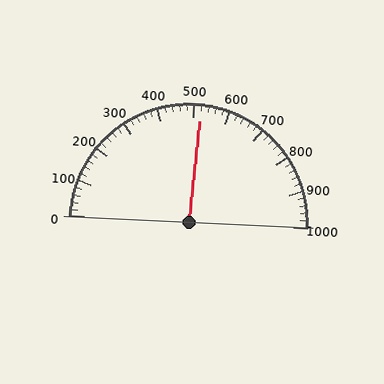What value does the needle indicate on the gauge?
The needle indicates approximately 520.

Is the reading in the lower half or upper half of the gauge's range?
The reading is in the upper half of the range (0 to 1000).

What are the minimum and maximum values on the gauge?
The gauge ranges from 0 to 1000.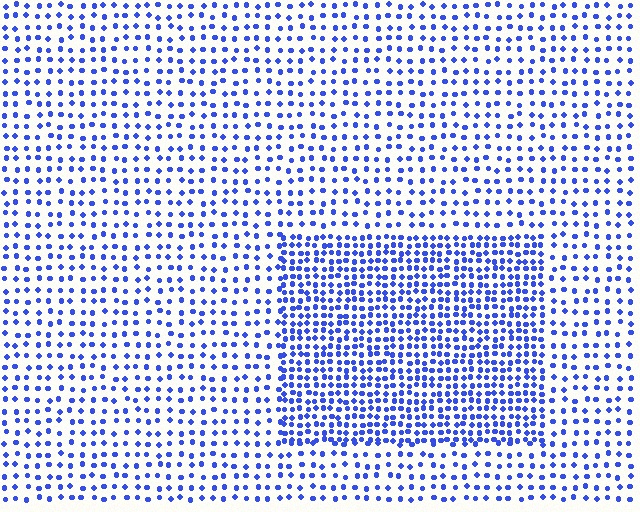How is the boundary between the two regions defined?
The boundary is defined by a change in element density (approximately 2.0x ratio). All elements are the same color, size, and shape.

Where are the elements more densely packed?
The elements are more densely packed inside the rectangle boundary.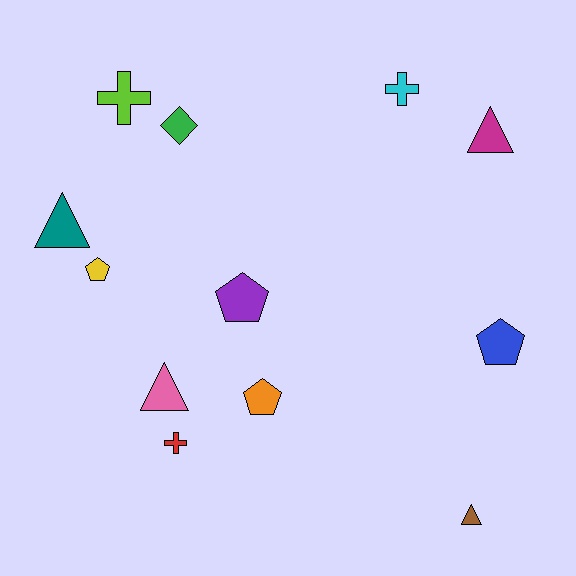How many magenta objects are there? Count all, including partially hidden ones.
There is 1 magenta object.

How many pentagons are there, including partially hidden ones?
There are 4 pentagons.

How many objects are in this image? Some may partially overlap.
There are 12 objects.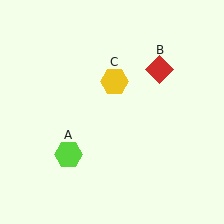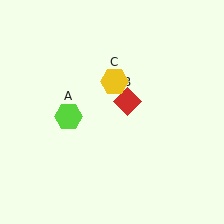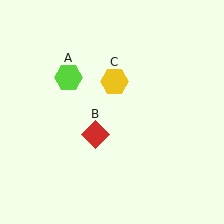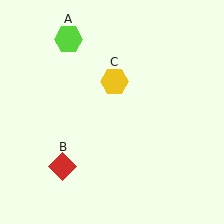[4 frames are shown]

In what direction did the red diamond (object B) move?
The red diamond (object B) moved down and to the left.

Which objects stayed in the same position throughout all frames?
Yellow hexagon (object C) remained stationary.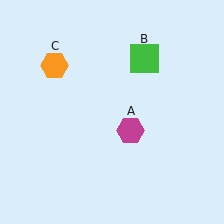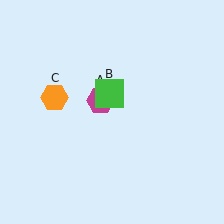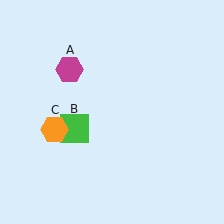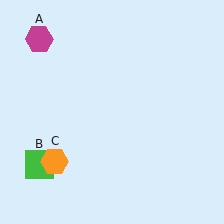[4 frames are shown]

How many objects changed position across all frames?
3 objects changed position: magenta hexagon (object A), green square (object B), orange hexagon (object C).